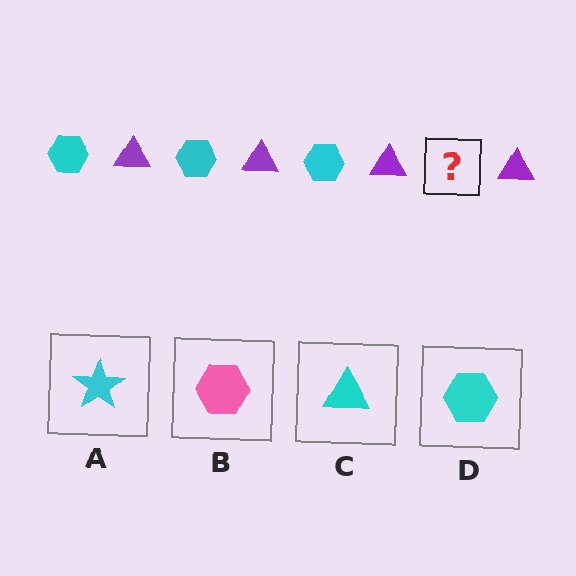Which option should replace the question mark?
Option D.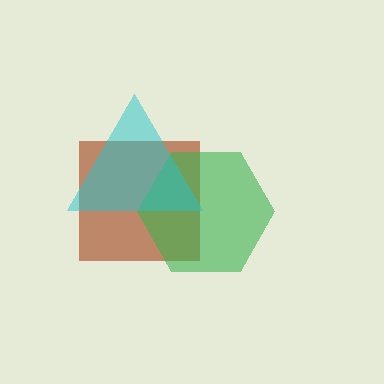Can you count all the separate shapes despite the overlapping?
Yes, there are 3 separate shapes.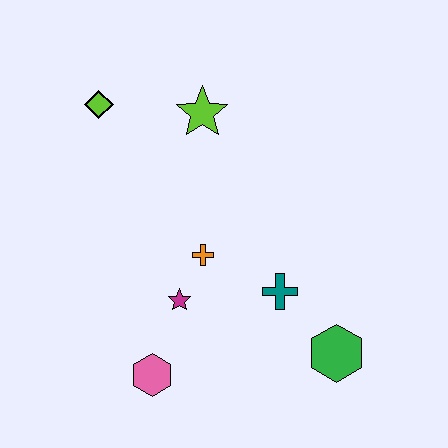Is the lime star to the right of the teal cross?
No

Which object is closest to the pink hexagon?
The magenta star is closest to the pink hexagon.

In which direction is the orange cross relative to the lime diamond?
The orange cross is below the lime diamond.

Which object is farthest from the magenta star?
The lime diamond is farthest from the magenta star.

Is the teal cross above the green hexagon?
Yes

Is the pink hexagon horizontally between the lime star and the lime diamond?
Yes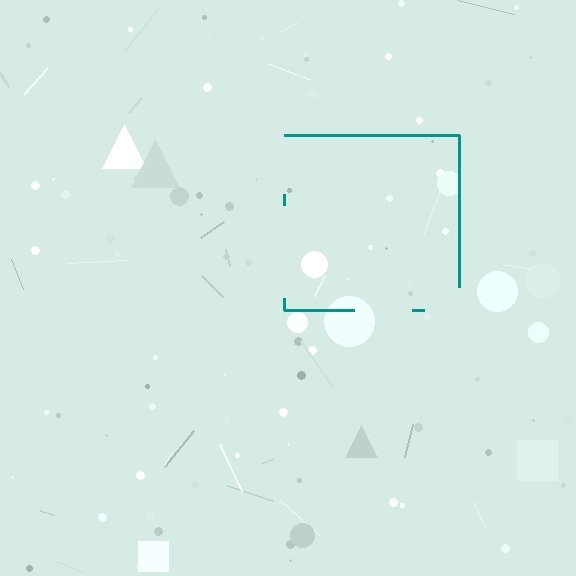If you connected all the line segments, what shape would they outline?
They would outline a square.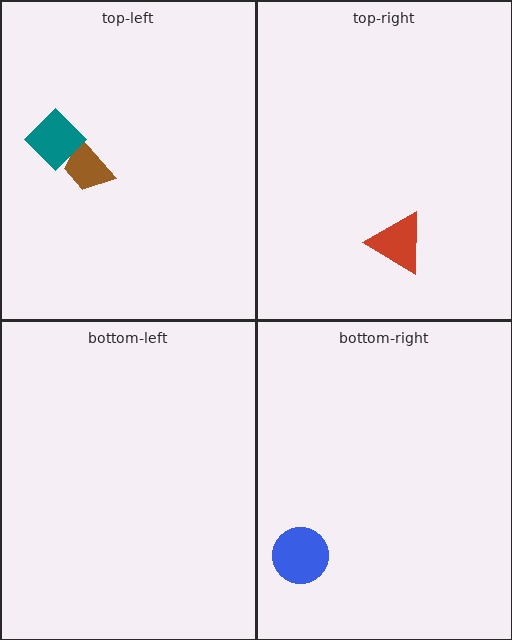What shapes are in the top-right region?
The red triangle.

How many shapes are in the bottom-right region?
1.